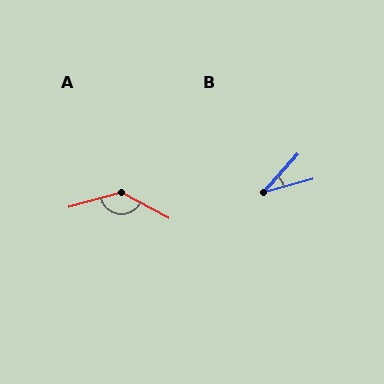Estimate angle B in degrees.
Approximately 33 degrees.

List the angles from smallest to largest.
B (33°), A (136°).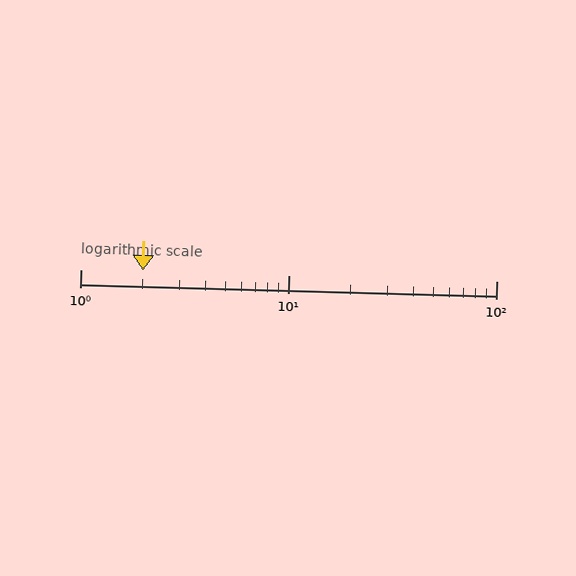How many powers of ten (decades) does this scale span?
The scale spans 2 decades, from 1 to 100.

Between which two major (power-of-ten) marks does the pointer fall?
The pointer is between 1 and 10.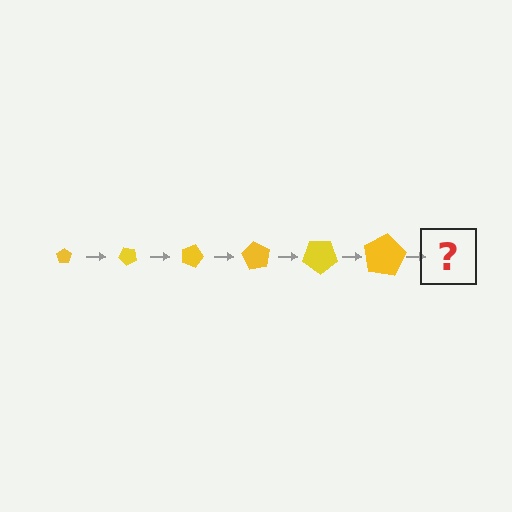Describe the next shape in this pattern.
It should be a pentagon, larger than the previous one and rotated 270 degrees from the start.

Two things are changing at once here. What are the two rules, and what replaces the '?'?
The two rules are that the pentagon grows larger each step and it rotates 45 degrees each step. The '?' should be a pentagon, larger than the previous one and rotated 270 degrees from the start.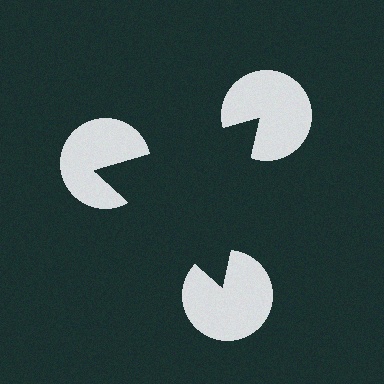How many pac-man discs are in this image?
There are 3 — one at each vertex of the illusory triangle.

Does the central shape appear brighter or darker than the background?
It typically appears slightly darker than the background, even though no actual brightness change is drawn.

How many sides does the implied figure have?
3 sides.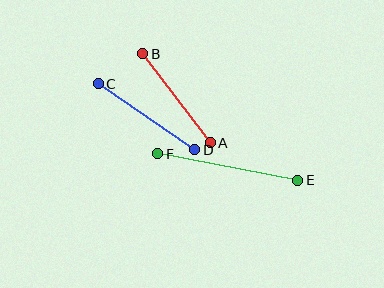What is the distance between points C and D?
The distance is approximately 117 pixels.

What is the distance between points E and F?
The distance is approximately 142 pixels.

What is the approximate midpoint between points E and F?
The midpoint is at approximately (228, 167) pixels.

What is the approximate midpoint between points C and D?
The midpoint is at approximately (146, 117) pixels.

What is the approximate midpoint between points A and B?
The midpoint is at approximately (176, 98) pixels.